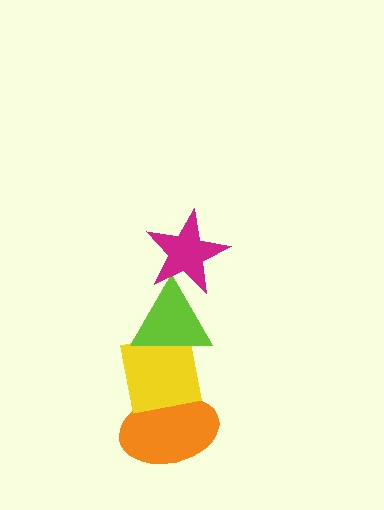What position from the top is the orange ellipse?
The orange ellipse is 4th from the top.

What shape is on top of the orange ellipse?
The yellow square is on top of the orange ellipse.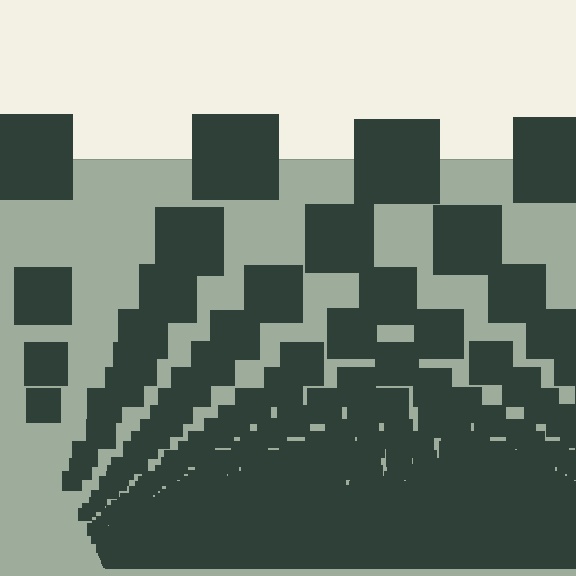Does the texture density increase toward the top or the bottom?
Density increases toward the bottom.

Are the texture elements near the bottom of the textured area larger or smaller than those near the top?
Smaller. The gradient is inverted — elements near the bottom are smaller and denser.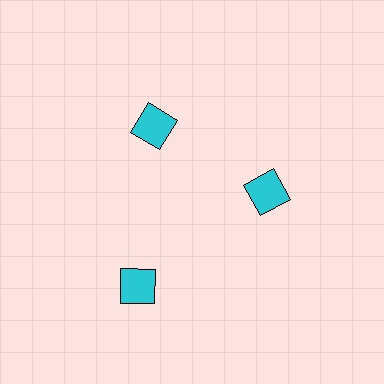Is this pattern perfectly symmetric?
No. The 3 cyan diamonds are arranged in a ring, but one element near the 7 o'clock position is pushed outward from the center, breaking the 3-fold rotational symmetry.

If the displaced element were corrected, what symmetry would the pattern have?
It would have 3-fold rotational symmetry — the pattern would map onto itself every 120 degrees.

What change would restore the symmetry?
The symmetry would be restored by moving it inward, back onto the ring so that all 3 diamonds sit at equal angles and equal distance from the center.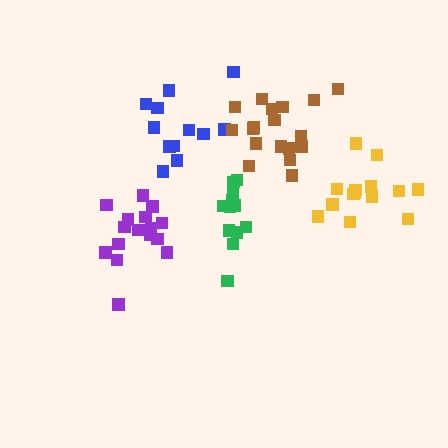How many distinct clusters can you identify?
There are 5 distinct clusters.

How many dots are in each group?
Group 1: 14 dots, Group 2: 12 dots, Group 3: 16 dots, Group 4: 12 dots, Group 5: 18 dots (72 total).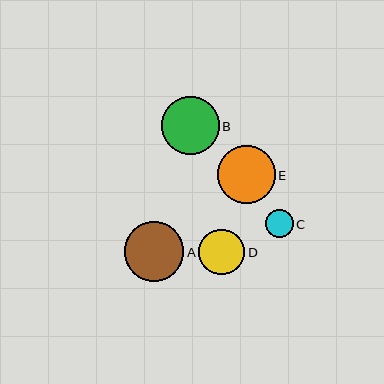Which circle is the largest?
Circle A is the largest with a size of approximately 59 pixels.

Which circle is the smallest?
Circle C is the smallest with a size of approximately 28 pixels.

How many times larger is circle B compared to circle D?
Circle B is approximately 1.3 times the size of circle D.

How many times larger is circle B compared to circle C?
Circle B is approximately 2.1 times the size of circle C.